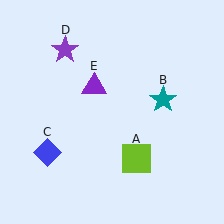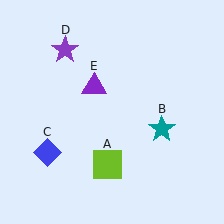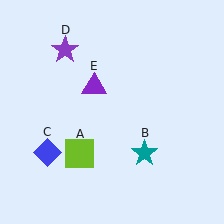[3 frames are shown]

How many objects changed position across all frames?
2 objects changed position: lime square (object A), teal star (object B).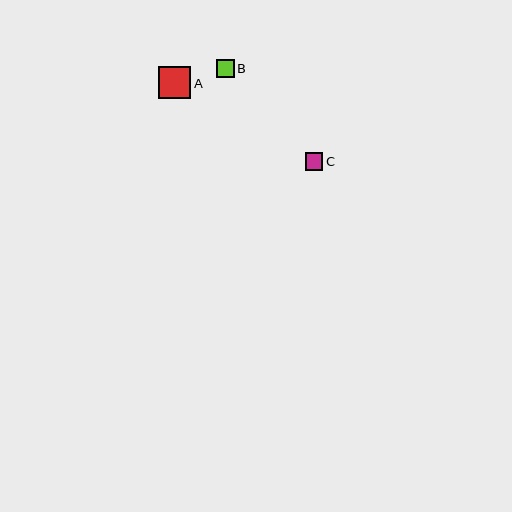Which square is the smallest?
Square B is the smallest with a size of approximately 18 pixels.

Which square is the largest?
Square A is the largest with a size of approximately 32 pixels.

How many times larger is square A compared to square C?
Square A is approximately 1.8 times the size of square C.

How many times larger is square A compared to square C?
Square A is approximately 1.8 times the size of square C.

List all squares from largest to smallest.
From largest to smallest: A, C, B.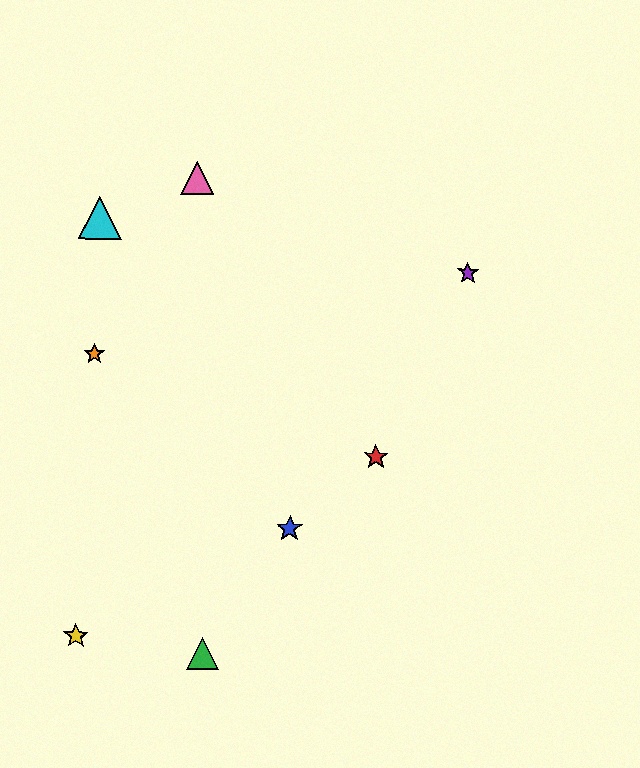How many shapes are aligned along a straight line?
3 shapes (the blue star, the green triangle, the purple star) are aligned along a straight line.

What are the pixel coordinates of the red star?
The red star is at (376, 457).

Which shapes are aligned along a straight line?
The blue star, the green triangle, the purple star are aligned along a straight line.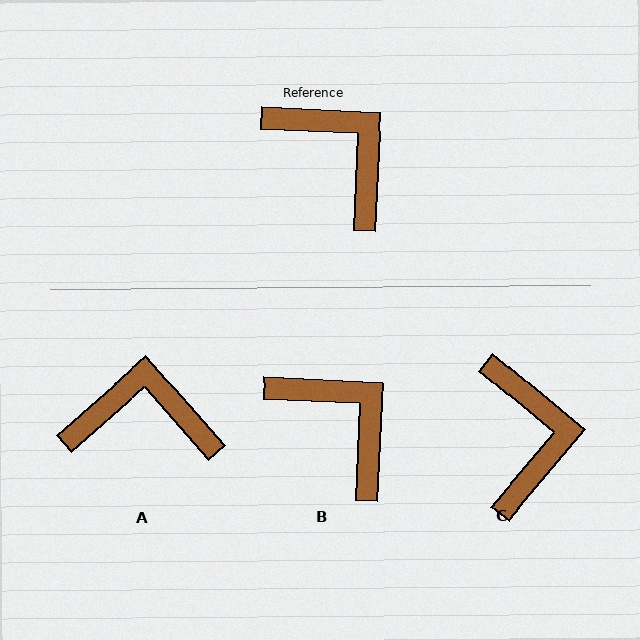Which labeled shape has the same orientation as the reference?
B.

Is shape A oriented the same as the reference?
No, it is off by about 44 degrees.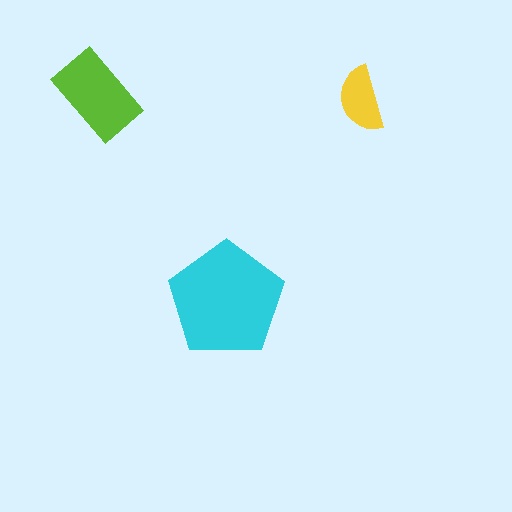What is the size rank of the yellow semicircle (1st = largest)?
3rd.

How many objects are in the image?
There are 3 objects in the image.